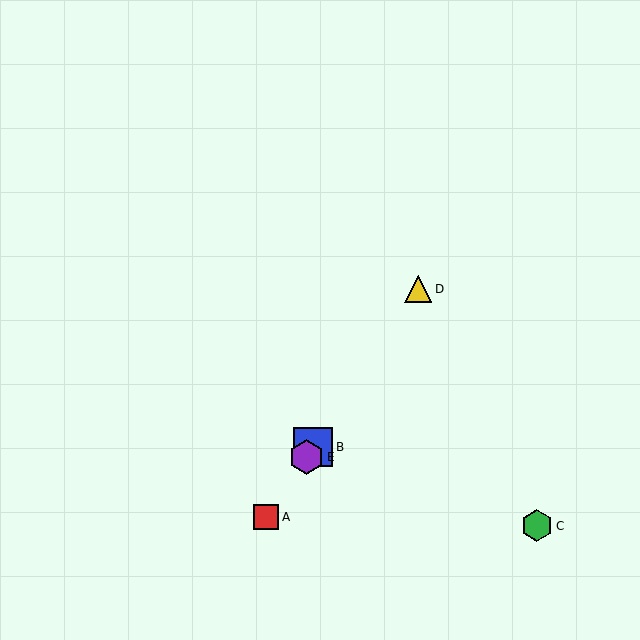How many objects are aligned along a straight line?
4 objects (A, B, D, E) are aligned along a straight line.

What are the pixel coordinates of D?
Object D is at (418, 289).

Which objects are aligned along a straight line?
Objects A, B, D, E are aligned along a straight line.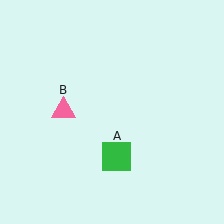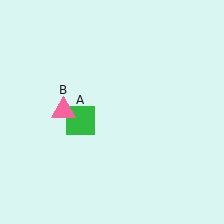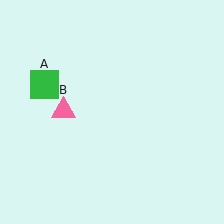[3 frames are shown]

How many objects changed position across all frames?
1 object changed position: green square (object A).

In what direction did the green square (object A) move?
The green square (object A) moved up and to the left.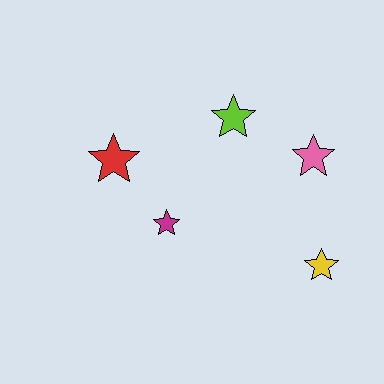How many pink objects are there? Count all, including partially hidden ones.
There is 1 pink object.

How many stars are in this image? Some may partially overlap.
There are 5 stars.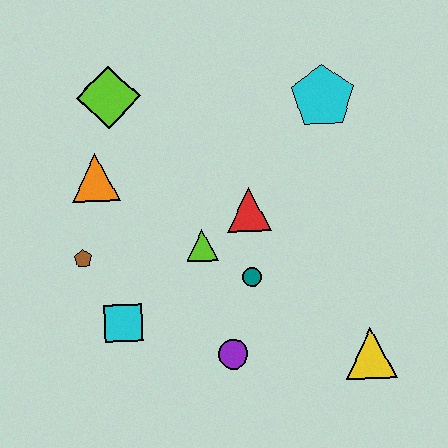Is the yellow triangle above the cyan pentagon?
No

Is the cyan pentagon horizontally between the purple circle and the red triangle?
No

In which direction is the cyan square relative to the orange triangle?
The cyan square is below the orange triangle.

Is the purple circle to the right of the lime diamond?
Yes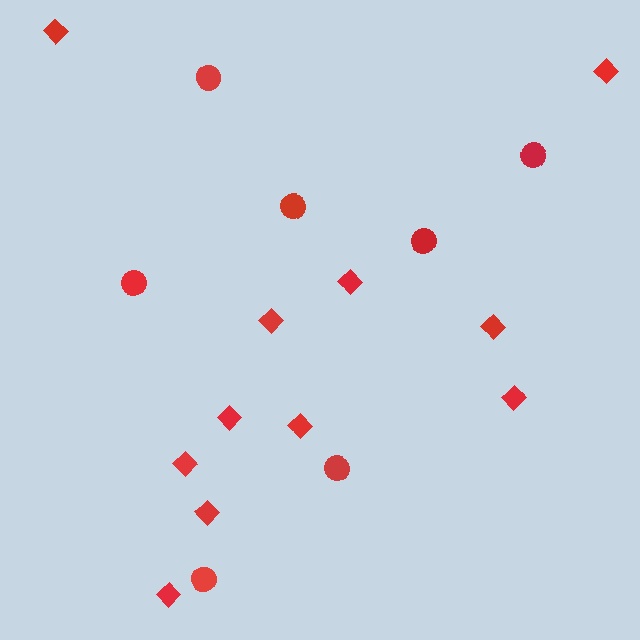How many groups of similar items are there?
There are 2 groups: one group of circles (7) and one group of diamonds (11).